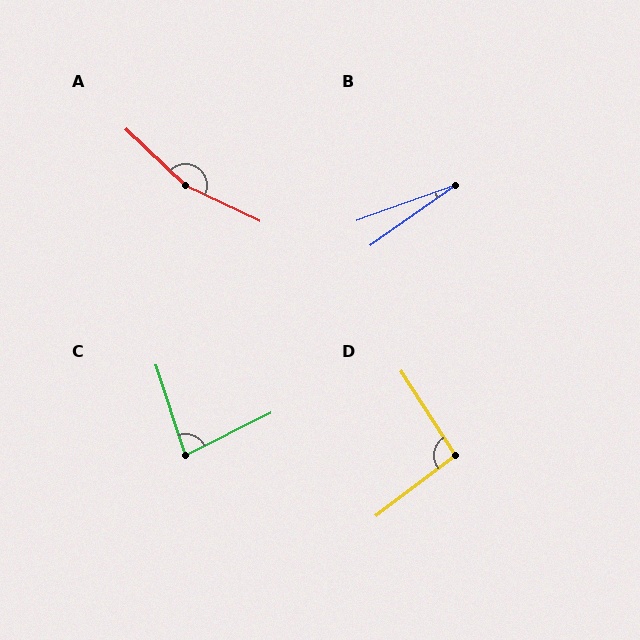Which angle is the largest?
A, at approximately 161 degrees.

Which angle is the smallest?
B, at approximately 16 degrees.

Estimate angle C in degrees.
Approximately 81 degrees.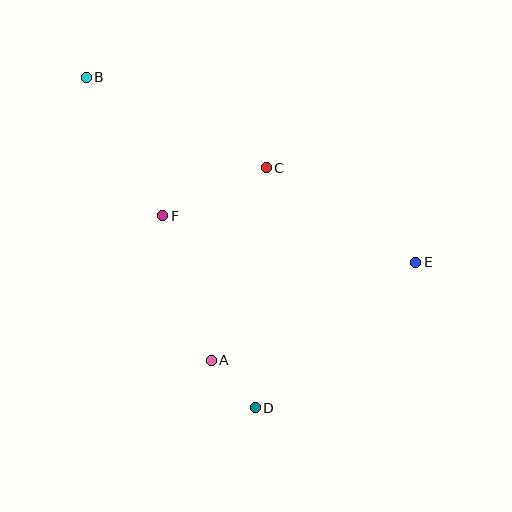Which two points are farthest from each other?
Points B and E are farthest from each other.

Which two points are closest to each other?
Points A and D are closest to each other.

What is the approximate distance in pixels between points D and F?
The distance between D and F is approximately 213 pixels.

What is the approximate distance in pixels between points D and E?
The distance between D and E is approximately 217 pixels.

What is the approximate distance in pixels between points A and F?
The distance between A and F is approximately 152 pixels.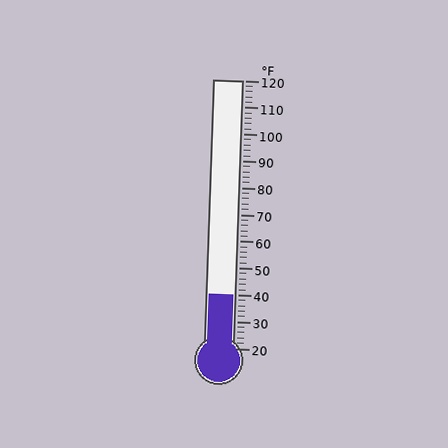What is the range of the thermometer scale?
The thermometer scale ranges from 20°F to 120°F.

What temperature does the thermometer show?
The thermometer shows approximately 40°F.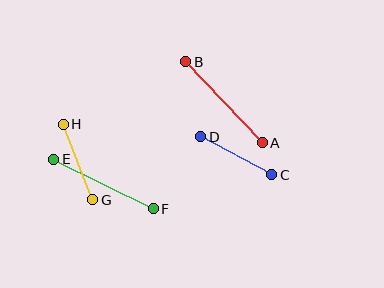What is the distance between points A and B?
The distance is approximately 111 pixels.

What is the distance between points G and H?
The distance is approximately 81 pixels.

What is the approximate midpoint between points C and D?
The midpoint is at approximately (236, 156) pixels.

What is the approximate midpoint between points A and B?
The midpoint is at approximately (224, 102) pixels.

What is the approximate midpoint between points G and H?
The midpoint is at approximately (78, 162) pixels.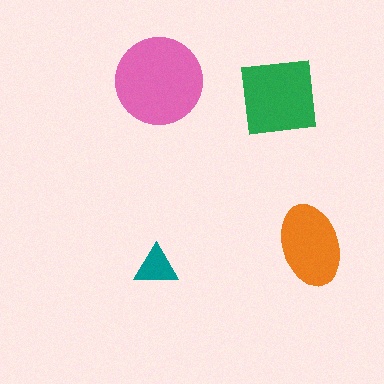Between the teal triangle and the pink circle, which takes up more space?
The pink circle.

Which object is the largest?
The pink circle.